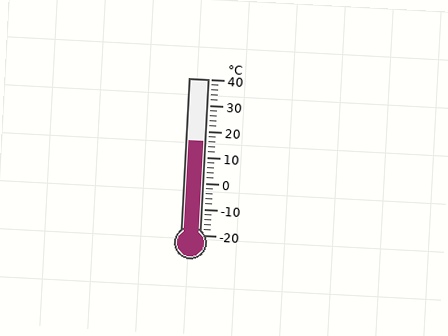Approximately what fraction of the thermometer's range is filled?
The thermometer is filled to approximately 60% of its range.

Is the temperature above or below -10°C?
The temperature is above -10°C.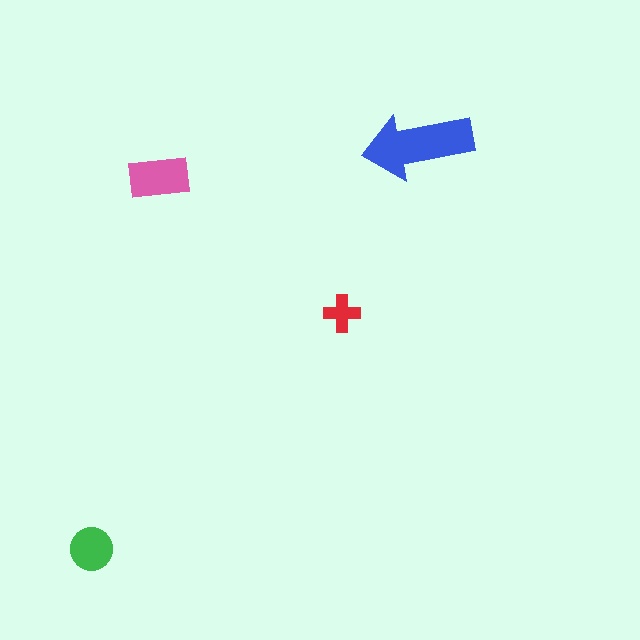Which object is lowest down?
The green circle is bottommost.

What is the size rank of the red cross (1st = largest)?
4th.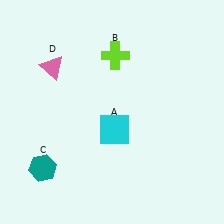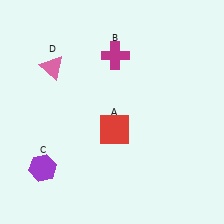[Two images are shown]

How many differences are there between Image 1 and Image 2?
There are 3 differences between the two images.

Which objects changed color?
A changed from cyan to red. B changed from lime to magenta. C changed from teal to purple.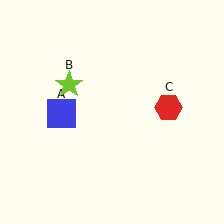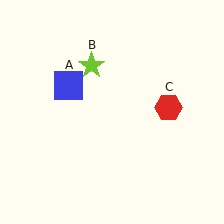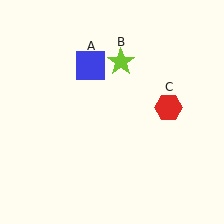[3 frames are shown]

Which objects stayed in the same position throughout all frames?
Red hexagon (object C) remained stationary.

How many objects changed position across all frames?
2 objects changed position: blue square (object A), lime star (object B).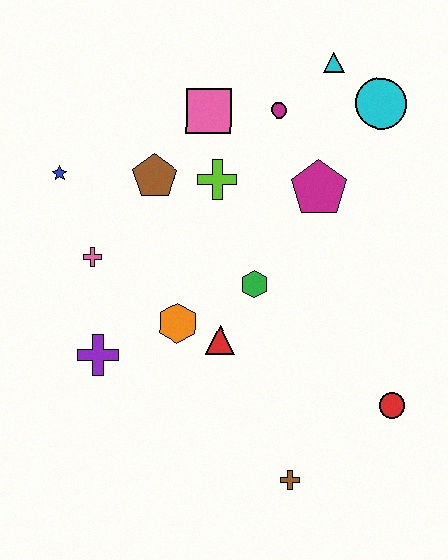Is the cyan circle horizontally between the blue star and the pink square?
No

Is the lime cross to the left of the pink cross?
No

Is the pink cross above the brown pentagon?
No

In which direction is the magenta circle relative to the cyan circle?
The magenta circle is to the left of the cyan circle.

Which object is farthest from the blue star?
The red circle is farthest from the blue star.